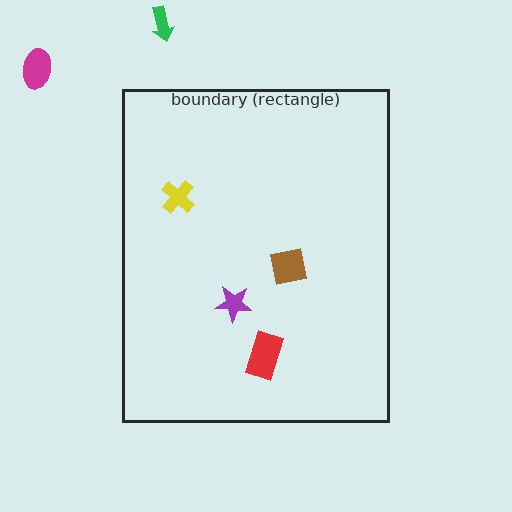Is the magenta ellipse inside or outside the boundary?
Outside.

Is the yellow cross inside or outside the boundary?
Inside.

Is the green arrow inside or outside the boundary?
Outside.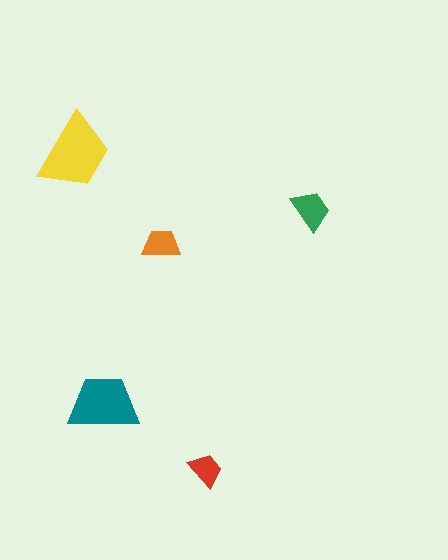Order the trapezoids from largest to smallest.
the yellow one, the teal one, the green one, the orange one, the red one.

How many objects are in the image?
There are 5 objects in the image.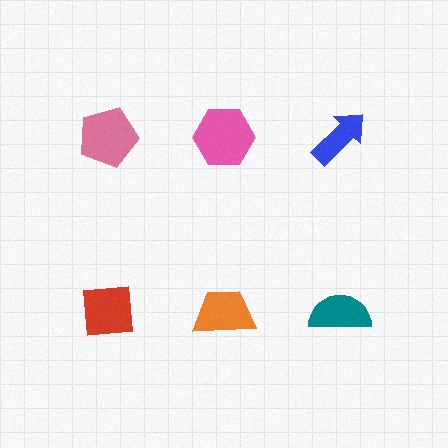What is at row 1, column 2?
A pink hexagon.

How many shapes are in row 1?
3 shapes.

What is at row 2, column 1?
A red square.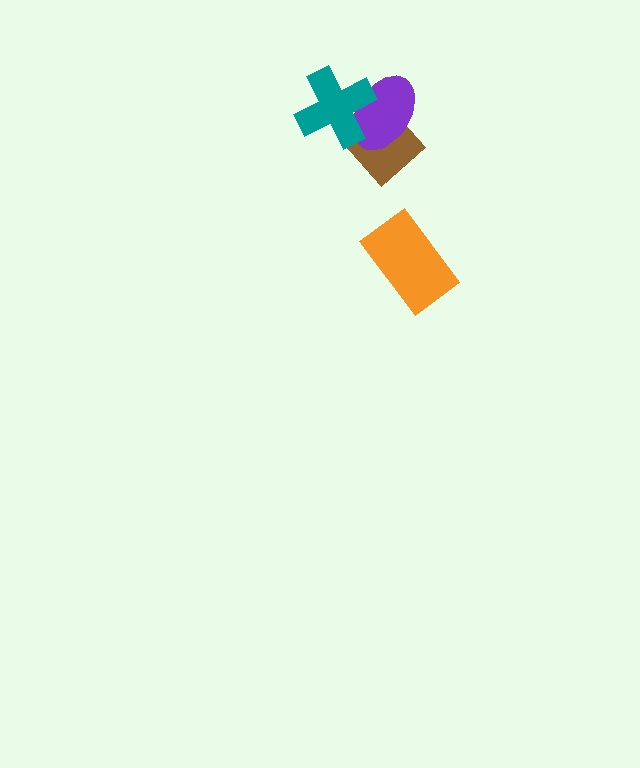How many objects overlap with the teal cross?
2 objects overlap with the teal cross.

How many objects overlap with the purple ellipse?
2 objects overlap with the purple ellipse.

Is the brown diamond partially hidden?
Yes, it is partially covered by another shape.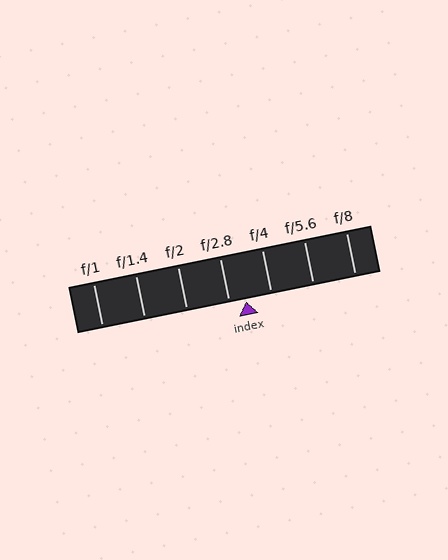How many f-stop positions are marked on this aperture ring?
There are 7 f-stop positions marked.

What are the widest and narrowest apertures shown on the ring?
The widest aperture shown is f/1 and the narrowest is f/8.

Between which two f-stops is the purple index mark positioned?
The index mark is between f/2.8 and f/4.